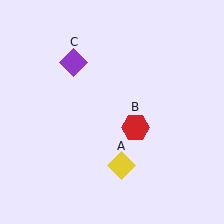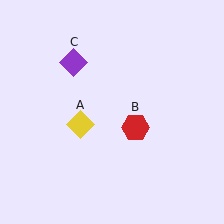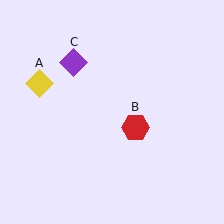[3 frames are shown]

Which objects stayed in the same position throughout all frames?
Red hexagon (object B) and purple diamond (object C) remained stationary.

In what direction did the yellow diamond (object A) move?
The yellow diamond (object A) moved up and to the left.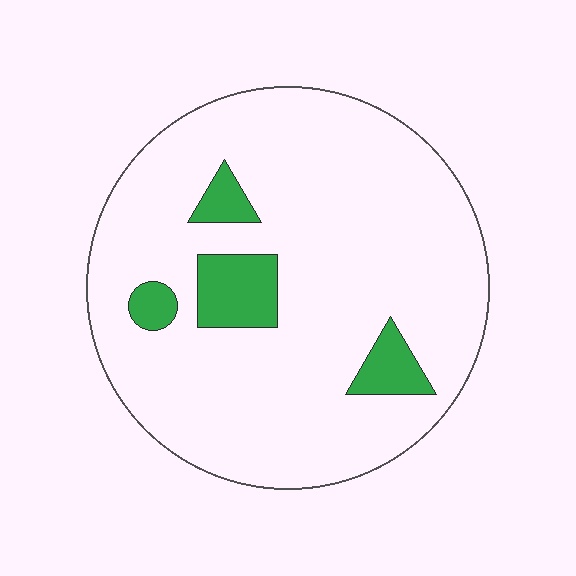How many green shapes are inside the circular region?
4.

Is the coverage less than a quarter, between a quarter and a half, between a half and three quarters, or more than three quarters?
Less than a quarter.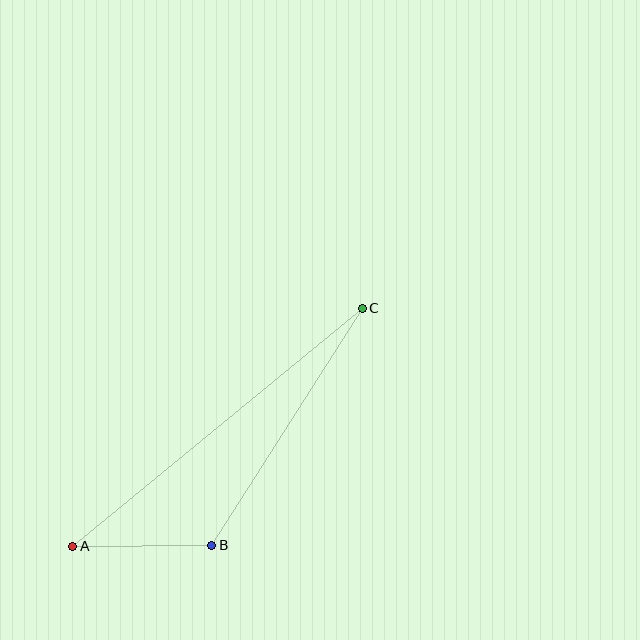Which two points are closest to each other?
Points A and B are closest to each other.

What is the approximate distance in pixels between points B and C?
The distance between B and C is approximately 281 pixels.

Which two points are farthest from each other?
Points A and C are farthest from each other.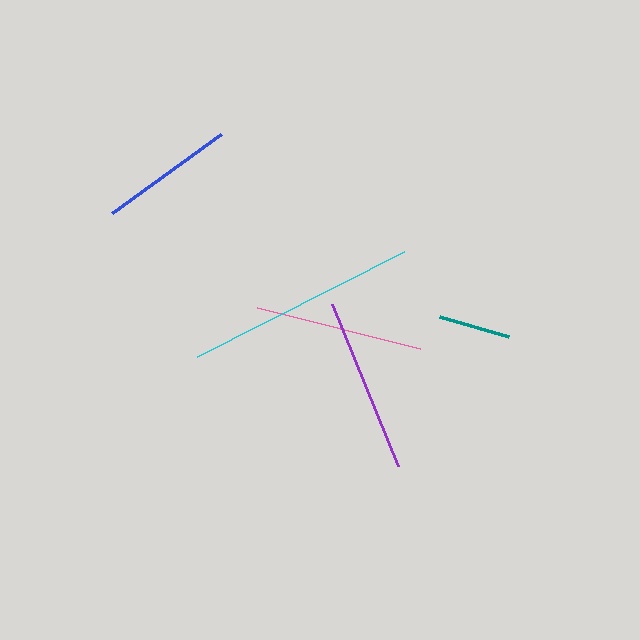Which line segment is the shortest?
The teal line is the shortest at approximately 72 pixels.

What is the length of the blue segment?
The blue segment is approximately 134 pixels long.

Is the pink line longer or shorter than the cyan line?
The cyan line is longer than the pink line.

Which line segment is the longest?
The cyan line is the longest at approximately 232 pixels.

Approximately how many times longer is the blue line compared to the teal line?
The blue line is approximately 1.9 times the length of the teal line.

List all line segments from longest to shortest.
From longest to shortest: cyan, purple, pink, blue, teal.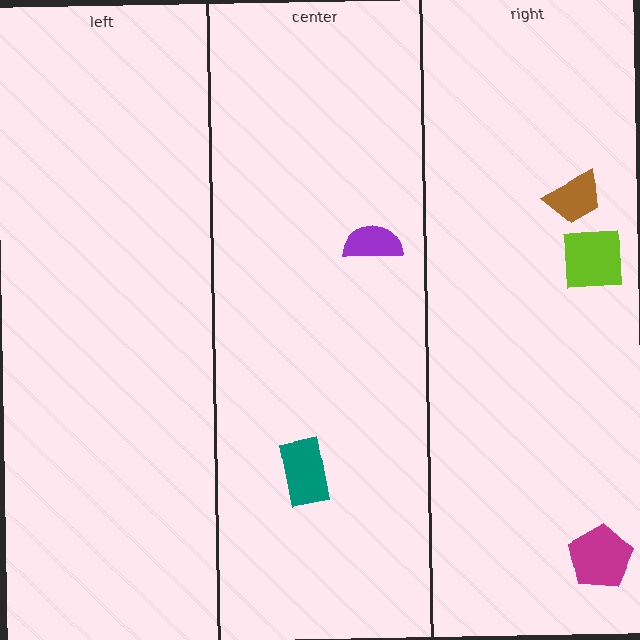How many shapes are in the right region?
3.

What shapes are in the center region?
The teal rectangle, the purple semicircle.